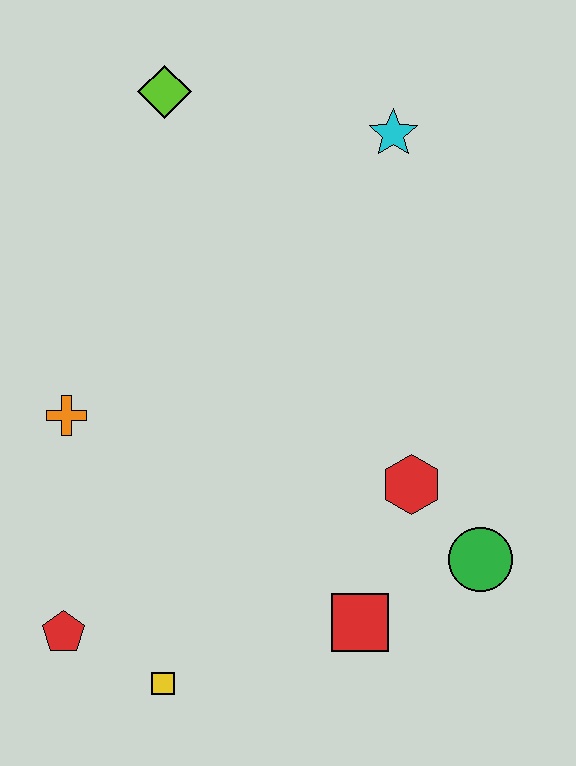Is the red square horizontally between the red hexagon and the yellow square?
Yes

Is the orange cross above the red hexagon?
Yes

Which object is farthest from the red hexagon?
The lime diamond is farthest from the red hexagon.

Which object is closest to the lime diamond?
The cyan star is closest to the lime diamond.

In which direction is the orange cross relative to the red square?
The orange cross is to the left of the red square.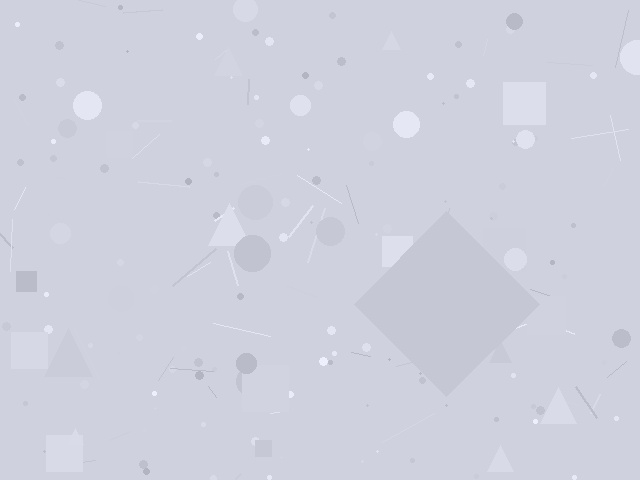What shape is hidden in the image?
A diamond is hidden in the image.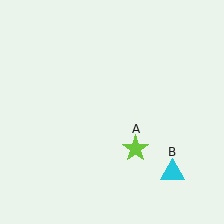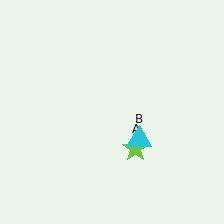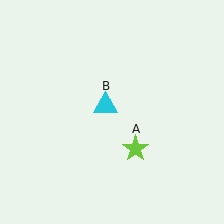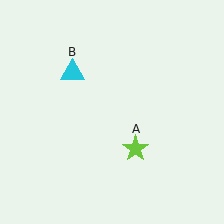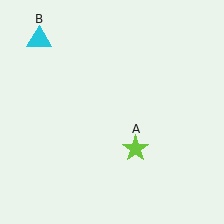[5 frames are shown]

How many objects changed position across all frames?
1 object changed position: cyan triangle (object B).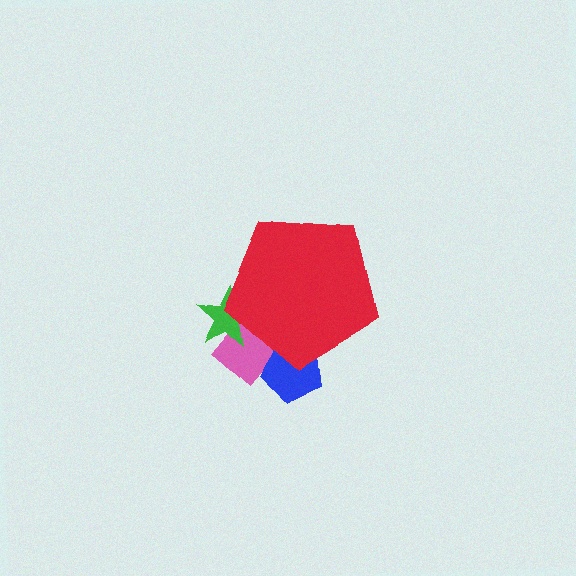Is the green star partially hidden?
Yes, the green star is partially hidden behind the red pentagon.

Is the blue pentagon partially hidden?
Yes, the blue pentagon is partially hidden behind the red pentagon.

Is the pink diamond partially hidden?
Yes, the pink diamond is partially hidden behind the red pentagon.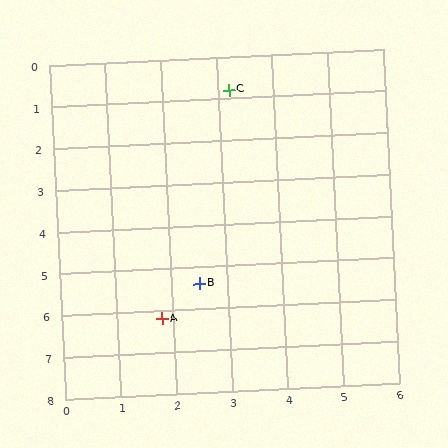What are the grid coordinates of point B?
Point B is at approximately (2.5, 5.4).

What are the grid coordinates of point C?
Point C is at approximately (3.2, 0.8).